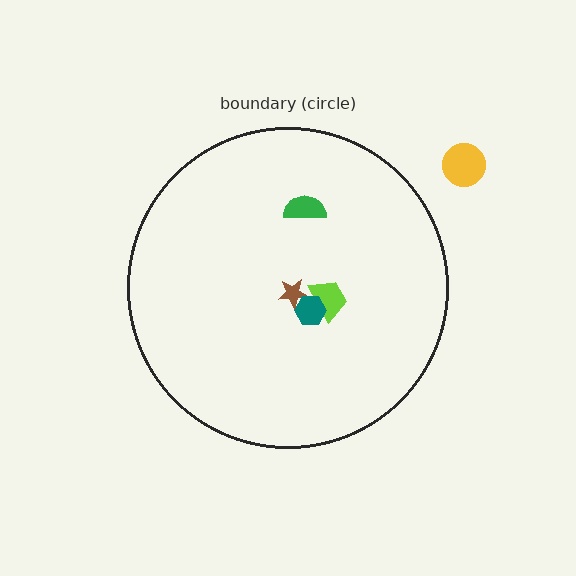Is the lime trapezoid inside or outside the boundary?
Inside.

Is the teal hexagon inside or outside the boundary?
Inside.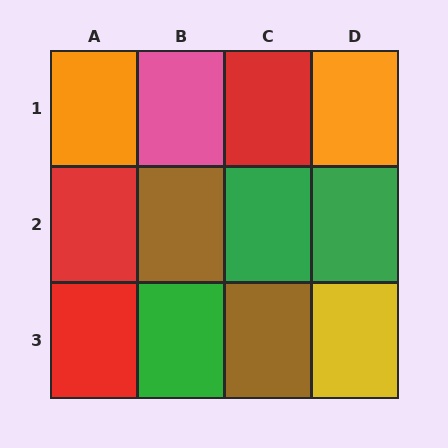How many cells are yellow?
1 cell is yellow.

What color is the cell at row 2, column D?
Green.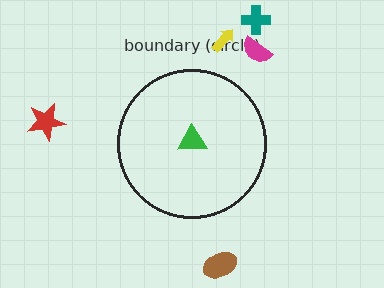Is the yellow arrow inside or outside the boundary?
Outside.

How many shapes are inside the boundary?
1 inside, 5 outside.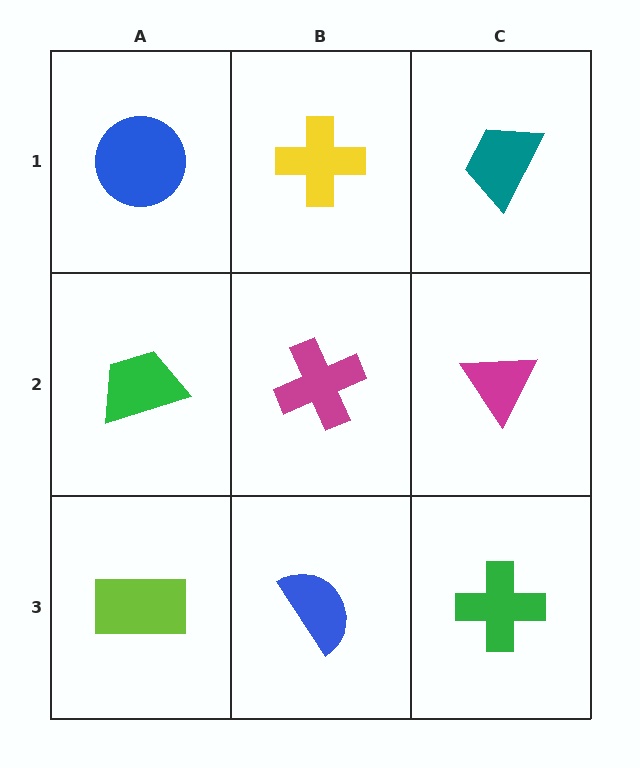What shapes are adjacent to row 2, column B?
A yellow cross (row 1, column B), a blue semicircle (row 3, column B), a green trapezoid (row 2, column A), a magenta triangle (row 2, column C).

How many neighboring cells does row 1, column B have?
3.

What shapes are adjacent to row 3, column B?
A magenta cross (row 2, column B), a lime rectangle (row 3, column A), a green cross (row 3, column C).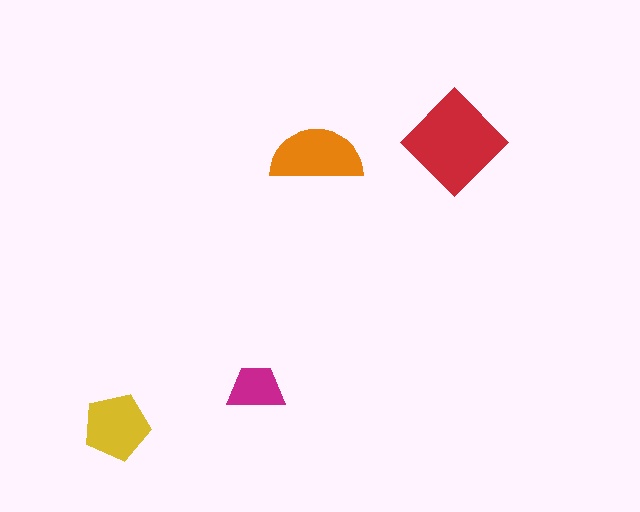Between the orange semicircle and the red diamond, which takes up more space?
The red diamond.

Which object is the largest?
The red diamond.